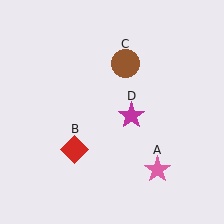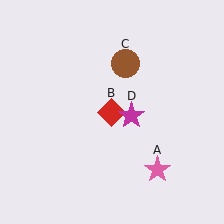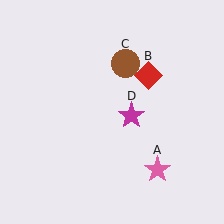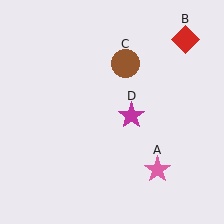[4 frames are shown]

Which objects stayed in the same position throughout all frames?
Pink star (object A) and brown circle (object C) and magenta star (object D) remained stationary.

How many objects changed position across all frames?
1 object changed position: red diamond (object B).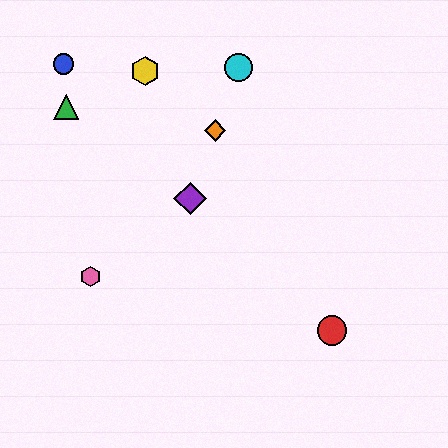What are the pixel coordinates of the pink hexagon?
The pink hexagon is at (91, 276).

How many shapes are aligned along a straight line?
3 shapes (the purple diamond, the orange diamond, the cyan circle) are aligned along a straight line.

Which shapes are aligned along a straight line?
The purple diamond, the orange diamond, the cyan circle are aligned along a straight line.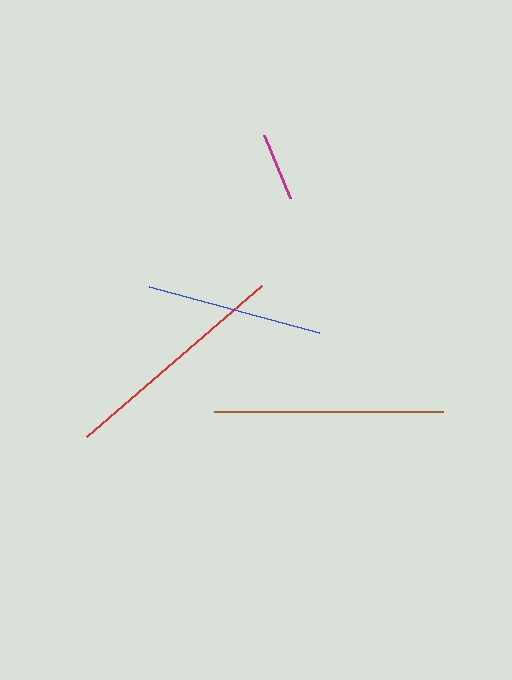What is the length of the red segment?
The red segment is approximately 231 pixels long.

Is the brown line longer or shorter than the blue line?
The brown line is longer than the blue line.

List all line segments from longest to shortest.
From longest to shortest: red, brown, blue, magenta.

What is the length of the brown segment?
The brown segment is approximately 229 pixels long.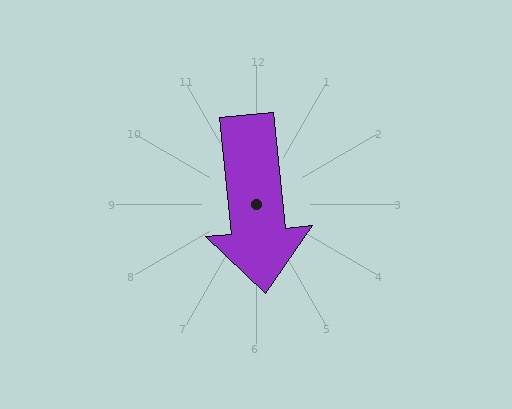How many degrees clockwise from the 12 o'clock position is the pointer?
Approximately 174 degrees.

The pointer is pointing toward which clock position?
Roughly 6 o'clock.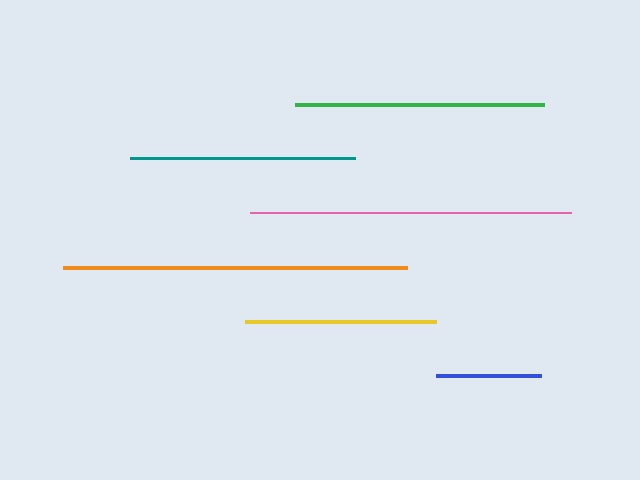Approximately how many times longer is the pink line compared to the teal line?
The pink line is approximately 1.4 times the length of the teal line.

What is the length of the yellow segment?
The yellow segment is approximately 190 pixels long.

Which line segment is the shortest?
The blue line is the shortest at approximately 105 pixels.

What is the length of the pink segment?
The pink segment is approximately 320 pixels long.